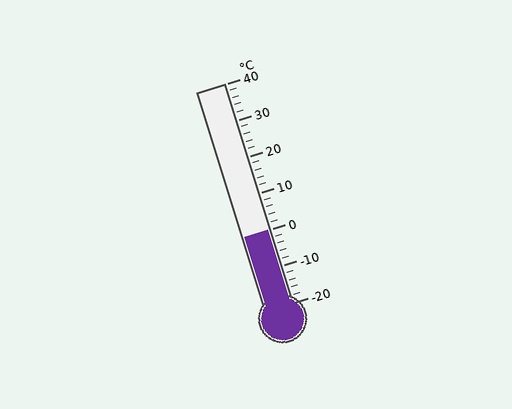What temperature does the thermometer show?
The thermometer shows approximately 0°C.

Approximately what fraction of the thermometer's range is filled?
The thermometer is filled to approximately 35% of its range.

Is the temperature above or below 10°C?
The temperature is below 10°C.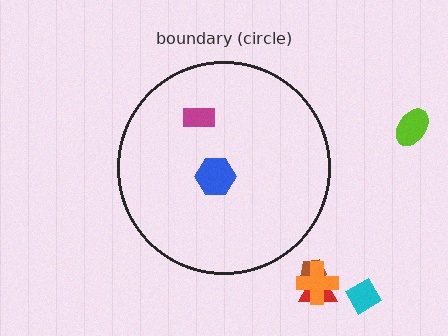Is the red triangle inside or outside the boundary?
Outside.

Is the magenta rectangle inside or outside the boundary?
Inside.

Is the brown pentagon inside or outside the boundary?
Outside.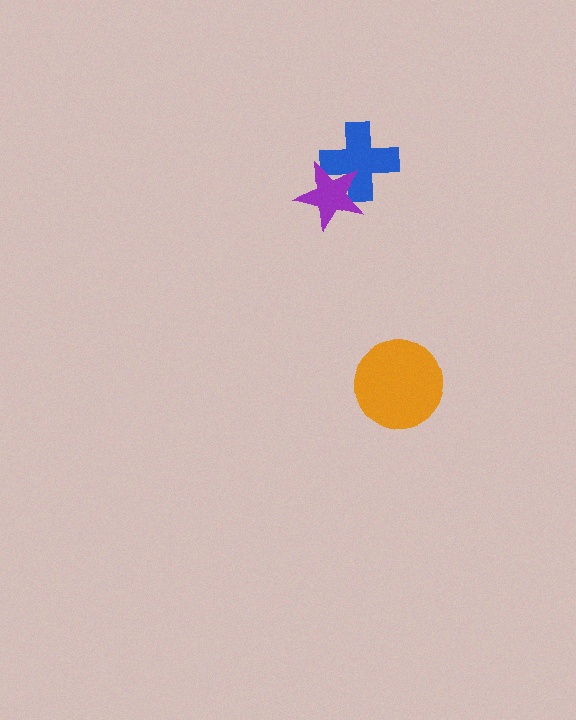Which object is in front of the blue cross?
The purple star is in front of the blue cross.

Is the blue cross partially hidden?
Yes, it is partially covered by another shape.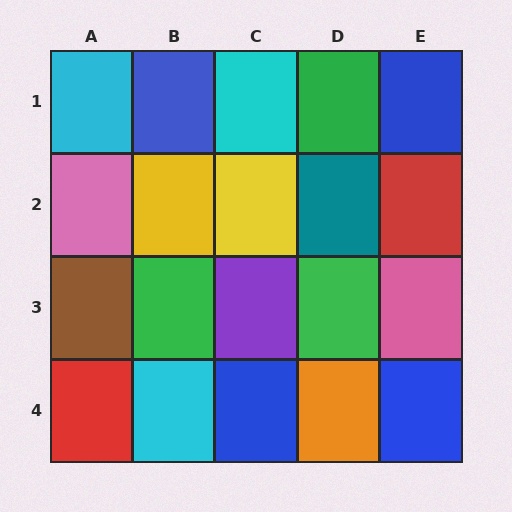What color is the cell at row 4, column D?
Orange.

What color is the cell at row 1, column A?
Cyan.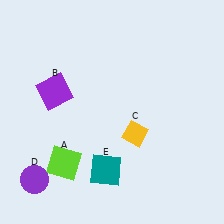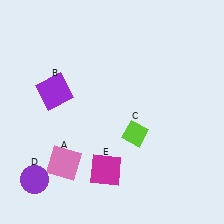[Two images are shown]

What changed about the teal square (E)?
In Image 1, E is teal. In Image 2, it changed to magenta.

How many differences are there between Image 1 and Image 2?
There are 3 differences between the two images.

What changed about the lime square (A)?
In Image 1, A is lime. In Image 2, it changed to pink.